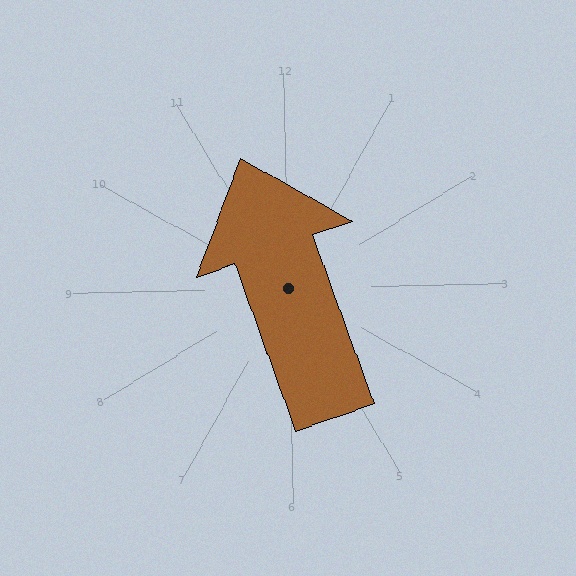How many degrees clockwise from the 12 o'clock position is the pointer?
Approximately 341 degrees.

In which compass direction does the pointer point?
North.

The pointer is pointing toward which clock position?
Roughly 11 o'clock.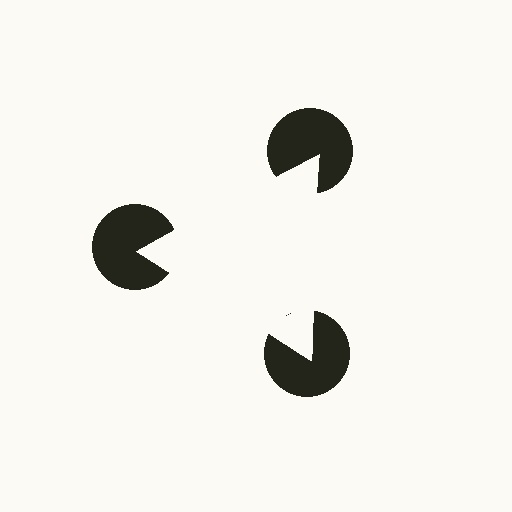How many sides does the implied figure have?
3 sides.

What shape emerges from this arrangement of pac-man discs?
An illusory triangle — its edges are inferred from the aligned wedge cuts in the pac-man discs, not physically drawn.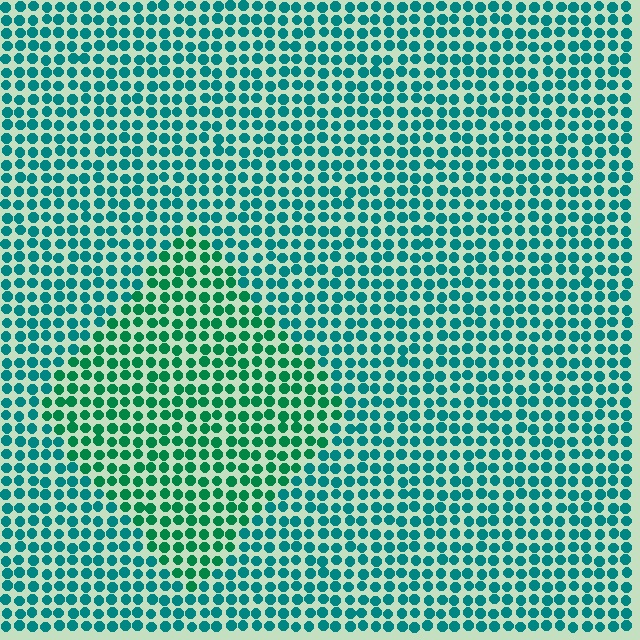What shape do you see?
I see a diamond.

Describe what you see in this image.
The image is filled with small teal elements in a uniform arrangement. A diamond-shaped region is visible where the elements are tinted to a slightly different hue, forming a subtle color boundary.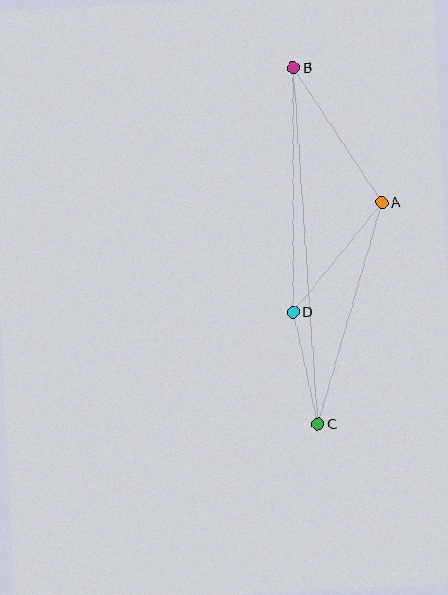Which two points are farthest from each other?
Points B and C are farthest from each other.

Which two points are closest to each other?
Points C and D are closest to each other.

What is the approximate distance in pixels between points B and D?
The distance between B and D is approximately 244 pixels.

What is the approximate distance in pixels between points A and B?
The distance between A and B is approximately 161 pixels.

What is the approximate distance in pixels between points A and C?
The distance between A and C is approximately 230 pixels.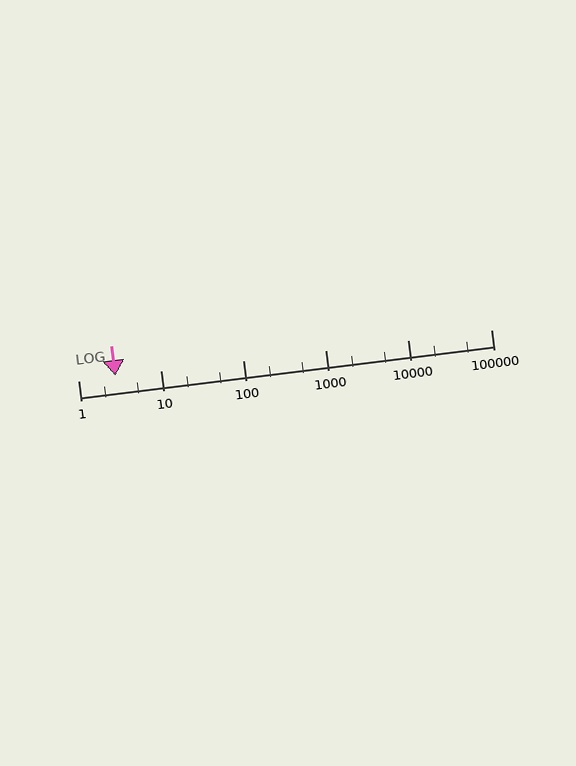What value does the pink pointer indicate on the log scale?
The pointer indicates approximately 2.8.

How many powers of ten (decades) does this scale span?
The scale spans 5 decades, from 1 to 100000.